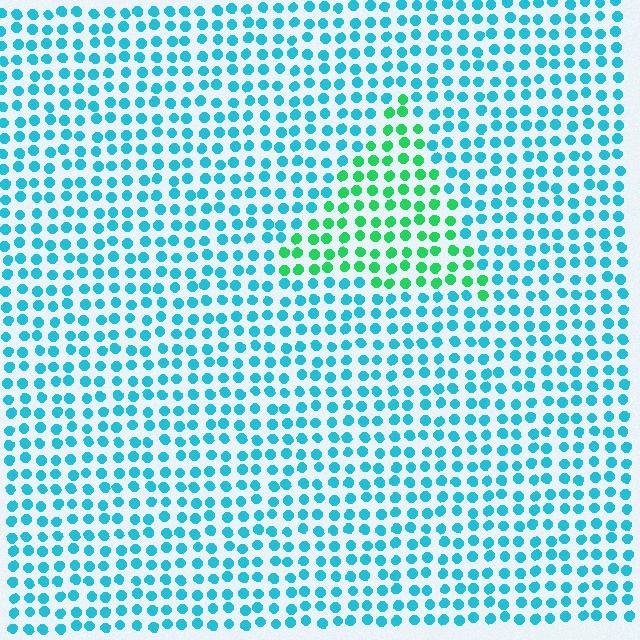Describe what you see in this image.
The image is filled with small cyan elements in a uniform arrangement. A triangle-shaped region is visible where the elements are tinted to a slightly different hue, forming a subtle color boundary.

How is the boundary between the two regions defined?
The boundary is defined purely by a slight shift in hue (about 48 degrees). Spacing, size, and orientation are identical on both sides.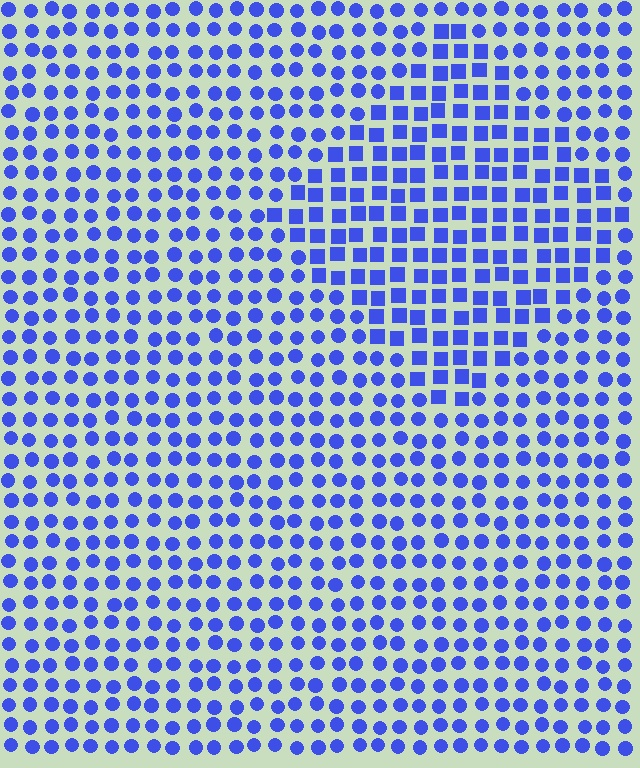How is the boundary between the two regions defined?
The boundary is defined by a change in element shape: squares inside vs. circles outside. All elements share the same color and spacing.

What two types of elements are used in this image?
The image uses squares inside the diamond region and circles outside it.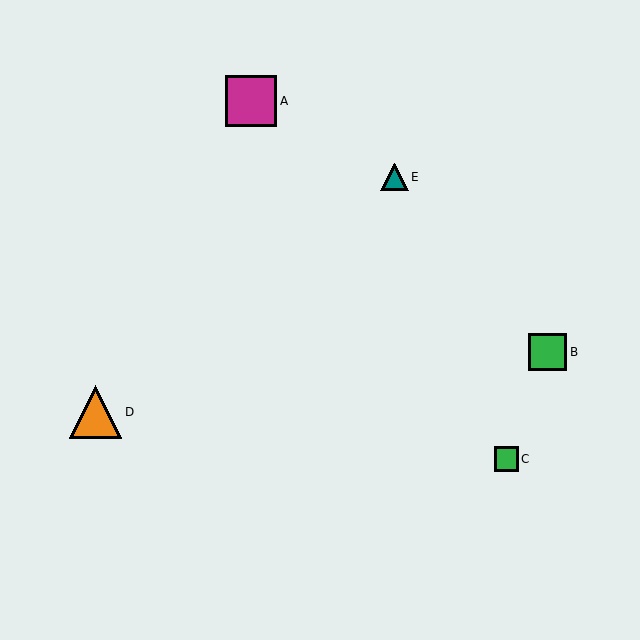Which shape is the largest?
The orange triangle (labeled D) is the largest.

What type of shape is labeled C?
Shape C is a green square.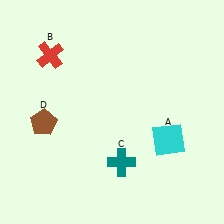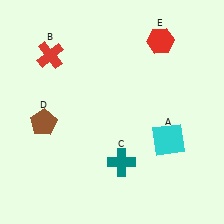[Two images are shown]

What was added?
A red hexagon (E) was added in Image 2.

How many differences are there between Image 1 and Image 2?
There is 1 difference between the two images.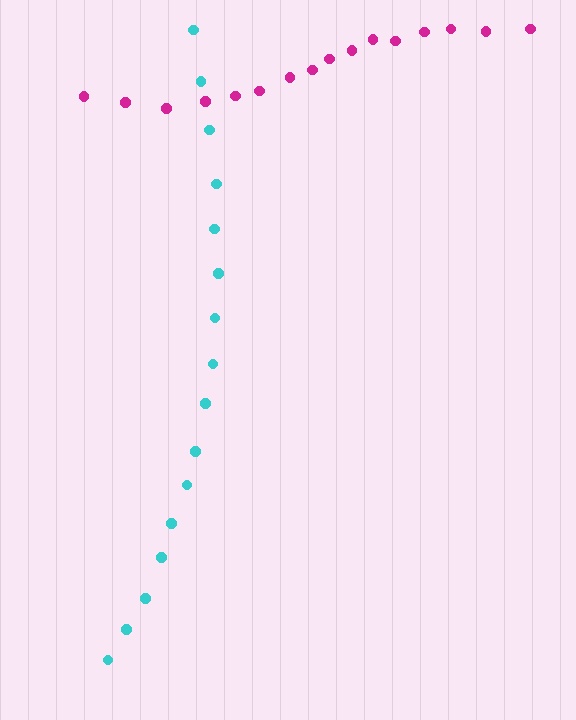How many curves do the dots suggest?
There are 2 distinct paths.